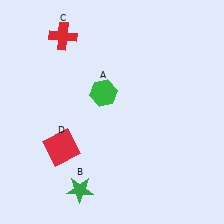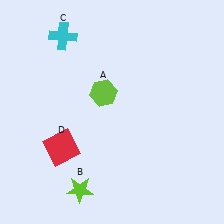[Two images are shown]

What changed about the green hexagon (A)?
In Image 1, A is green. In Image 2, it changed to lime.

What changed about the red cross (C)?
In Image 1, C is red. In Image 2, it changed to cyan.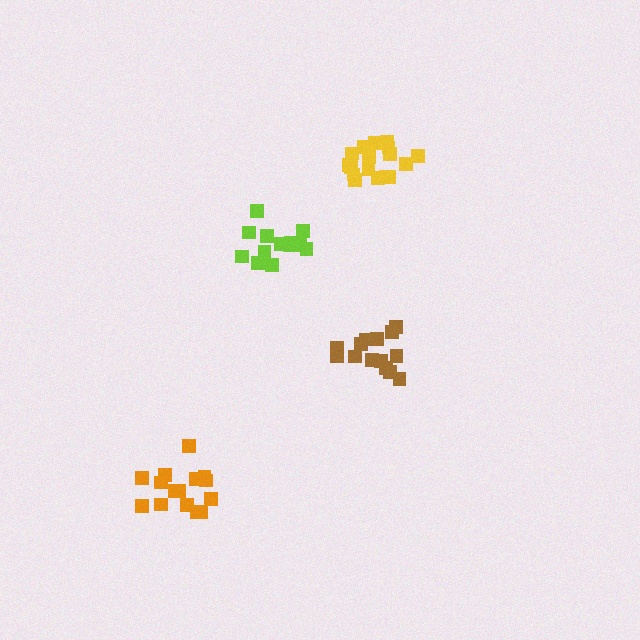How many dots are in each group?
Group 1: 13 dots, Group 2: 15 dots, Group 3: 17 dots, Group 4: 14 dots (59 total).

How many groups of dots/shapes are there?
There are 4 groups.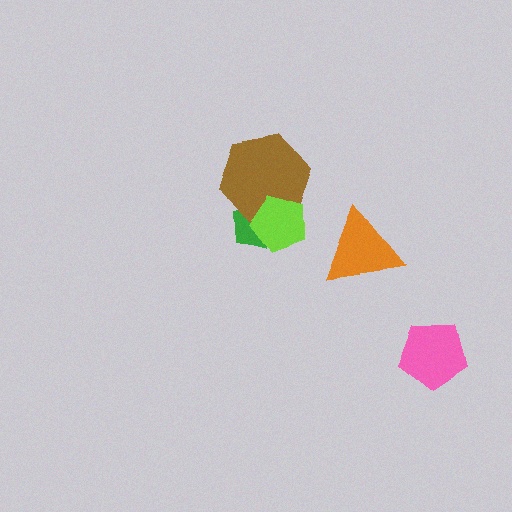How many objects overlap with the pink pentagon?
0 objects overlap with the pink pentagon.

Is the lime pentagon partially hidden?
No, no other shape covers it.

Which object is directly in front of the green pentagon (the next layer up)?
The brown hexagon is directly in front of the green pentagon.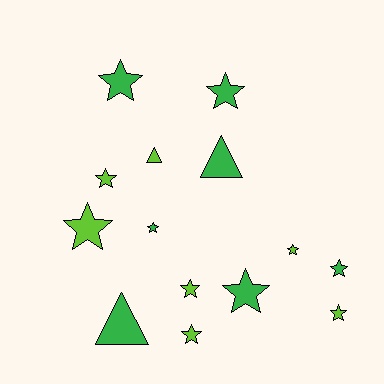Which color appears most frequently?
Lime, with 7 objects.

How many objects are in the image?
There are 14 objects.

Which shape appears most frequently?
Star, with 11 objects.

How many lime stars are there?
There are 6 lime stars.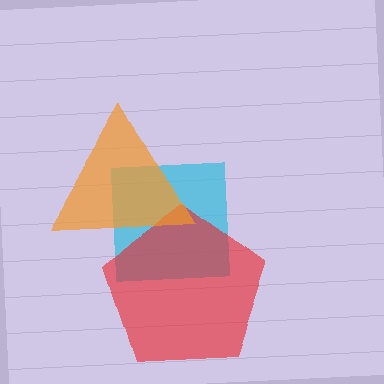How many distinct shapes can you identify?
There are 3 distinct shapes: a cyan square, a red pentagon, an orange triangle.